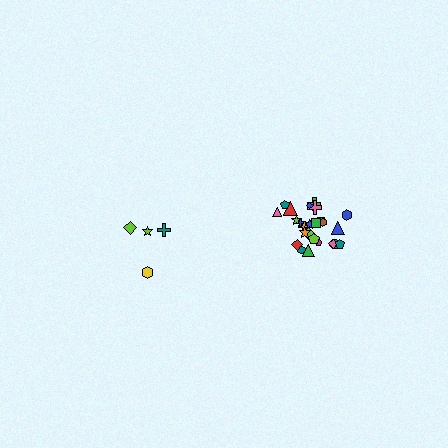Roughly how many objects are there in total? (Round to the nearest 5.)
Roughly 30 objects in total.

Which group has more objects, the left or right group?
The right group.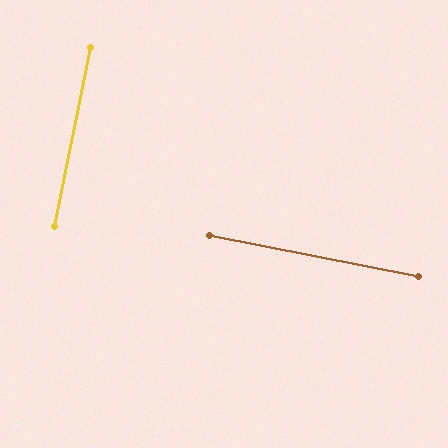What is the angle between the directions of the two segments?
Approximately 90 degrees.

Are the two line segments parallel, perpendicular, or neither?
Perpendicular — they meet at approximately 90°.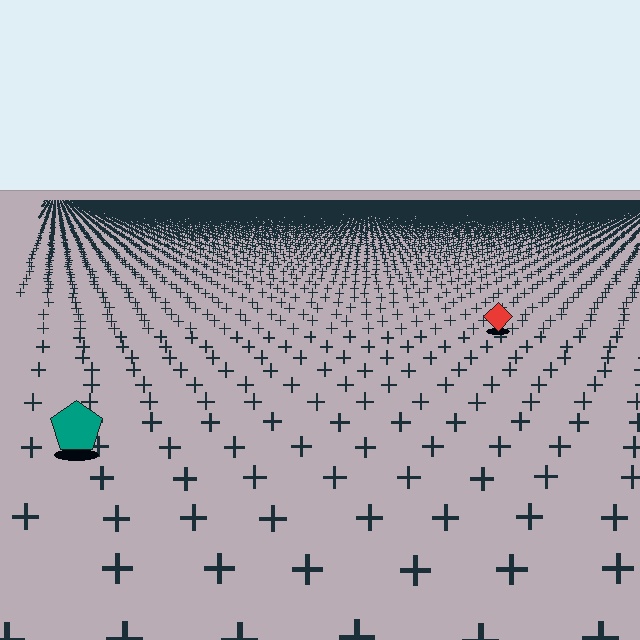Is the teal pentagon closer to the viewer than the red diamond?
Yes. The teal pentagon is closer — you can tell from the texture gradient: the ground texture is coarser near it.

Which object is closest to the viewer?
The teal pentagon is closest. The texture marks near it are larger and more spread out.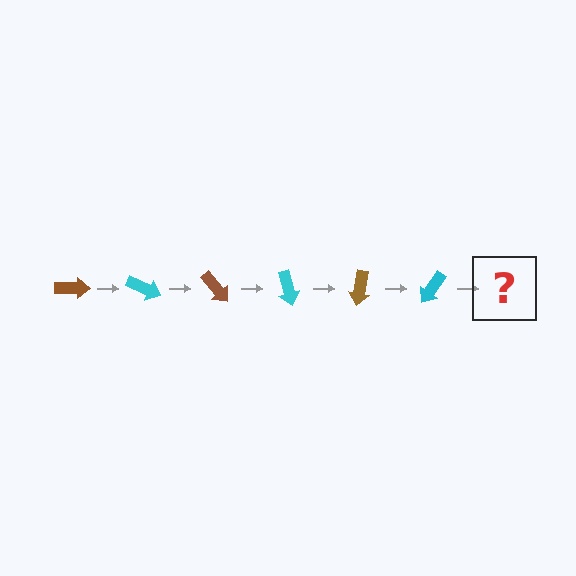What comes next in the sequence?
The next element should be a brown arrow, rotated 150 degrees from the start.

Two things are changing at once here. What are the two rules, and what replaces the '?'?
The two rules are that it rotates 25 degrees each step and the color cycles through brown and cyan. The '?' should be a brown arrow, rotated 150 degrees from the start.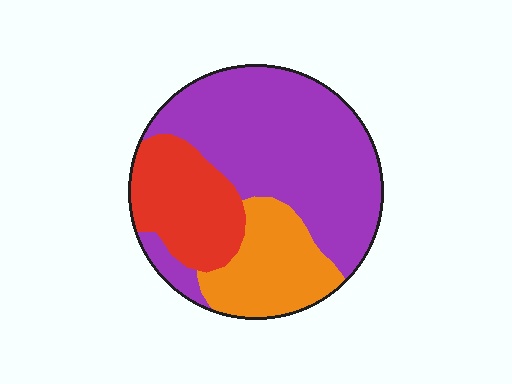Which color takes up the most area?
Purple, at roughly 55%.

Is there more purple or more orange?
Purple.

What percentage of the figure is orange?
Orange covers about 20% of the figure.